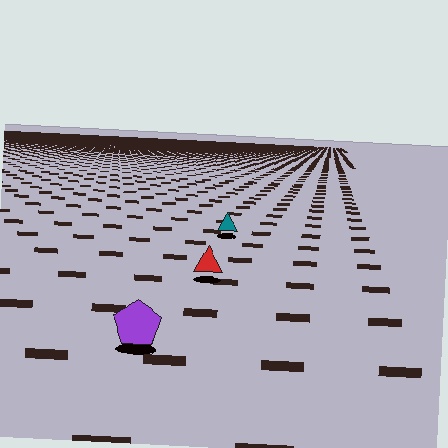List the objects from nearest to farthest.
From nearest to farthest: the purple pentagon, the red triangle, the teal triangle.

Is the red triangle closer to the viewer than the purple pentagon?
No. The purple pentagon is closer — you can tell from the texture gradient: the ground texture is coarser near it.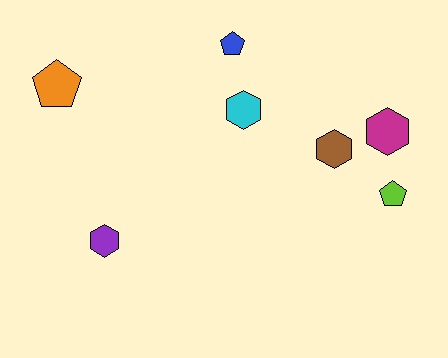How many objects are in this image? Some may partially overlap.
There are 7 objects.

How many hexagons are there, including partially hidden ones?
There are 4 hexagons.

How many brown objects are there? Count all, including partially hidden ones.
There is 1 brown object.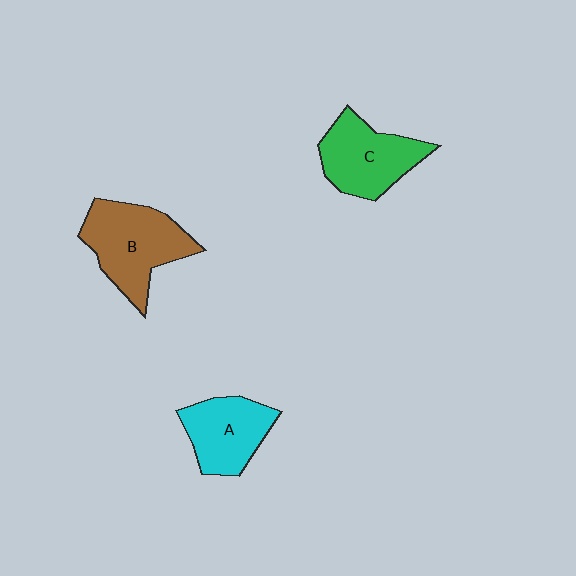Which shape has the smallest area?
Shape A (cyan).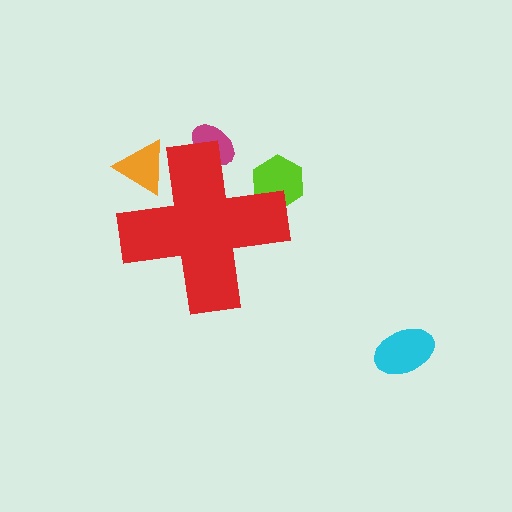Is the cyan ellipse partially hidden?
No, the cyan ellipse is fully visible.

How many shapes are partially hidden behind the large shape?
3 shapes are partially hidden.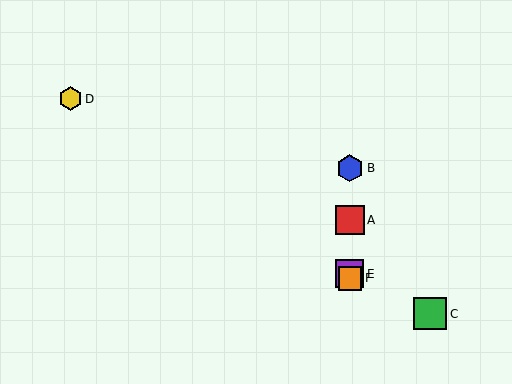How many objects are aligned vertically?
4 objects (A, B, E, F) are aligned vertically.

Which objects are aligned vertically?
Objects A, B, E, F are aligned vertically.